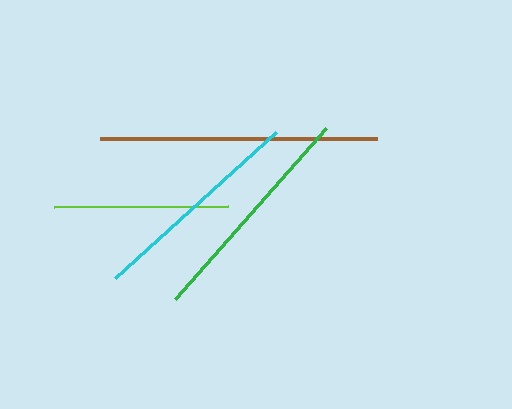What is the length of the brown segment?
The brown segment is approximately 276 pixels long.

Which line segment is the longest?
The brown line is the longest at approximately 276 pixels.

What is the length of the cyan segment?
The cyan segment is approximately 217 pixels long.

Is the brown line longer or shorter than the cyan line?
The brown line is longer than the cyan line.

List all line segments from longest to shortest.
From longest to shortest: brown, green, cyan, lime.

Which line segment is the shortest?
The lime line is the shortest at approximately 174 pixels.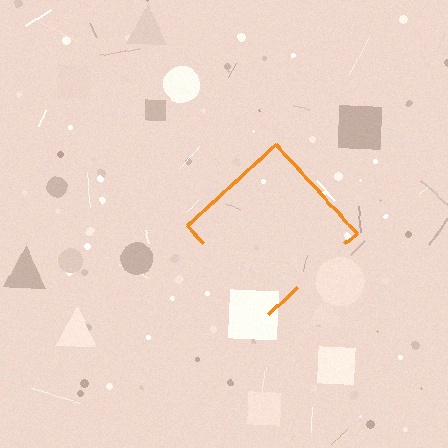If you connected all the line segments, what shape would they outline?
They would outline a diamond.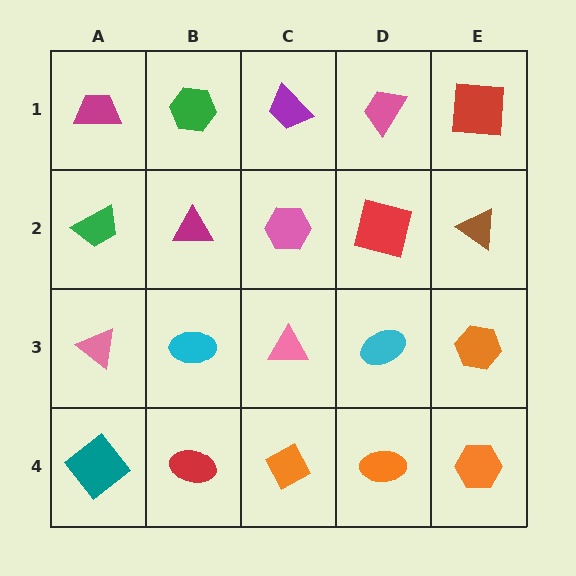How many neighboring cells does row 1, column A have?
2.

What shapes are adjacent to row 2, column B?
A green hexagon (row 1, column B), a cyan ellipse (row 3, column B), a green trapezoid (row 2, column A), a pink hexagon (row 2, column C).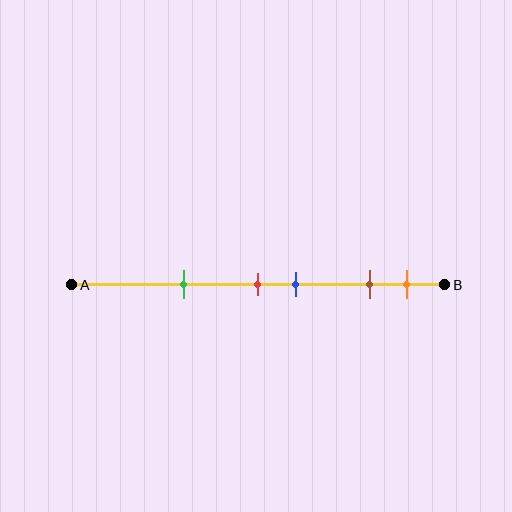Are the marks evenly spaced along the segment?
No, the marks are not evenly spaced.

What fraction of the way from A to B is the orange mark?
The orange mark is approximately 90% (0.9) of the way from A to B.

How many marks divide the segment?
There are 5 marks dividing the segment.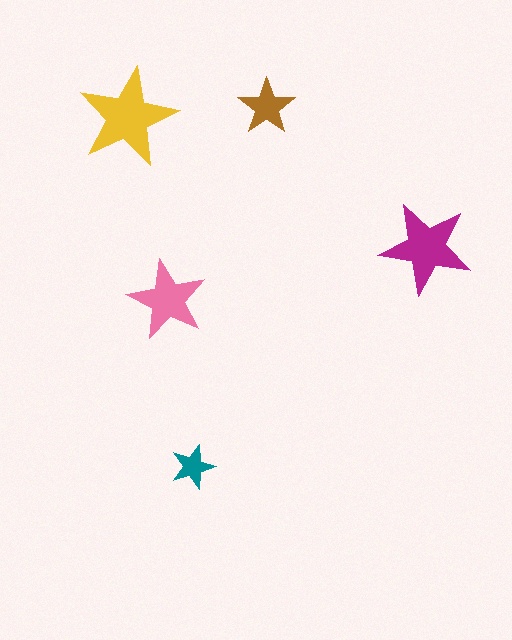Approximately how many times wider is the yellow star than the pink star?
About 1.5 times wider.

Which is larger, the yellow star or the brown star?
The yellow one.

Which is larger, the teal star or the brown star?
The brown one.